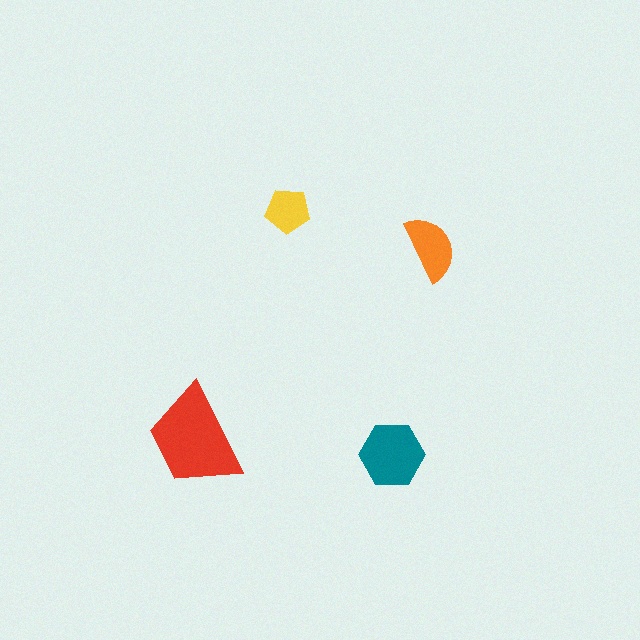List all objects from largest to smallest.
The red trapezoid, the teal hexagon, the orange semicircle, the yellow pentagon.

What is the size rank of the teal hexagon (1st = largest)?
2nd.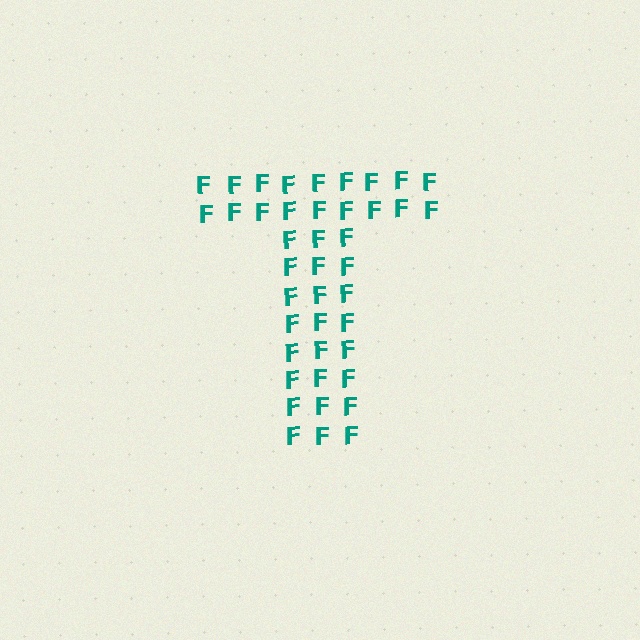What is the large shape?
The large shape is the letter T.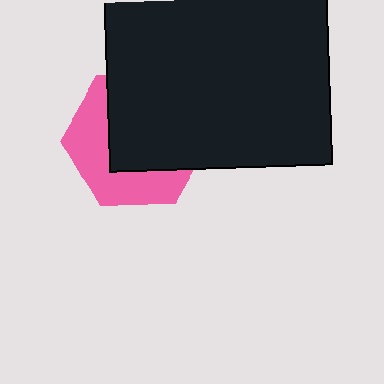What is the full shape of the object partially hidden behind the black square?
The partially hidden object is a pink hexagon.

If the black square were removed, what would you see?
You would see the complete pink hexagon.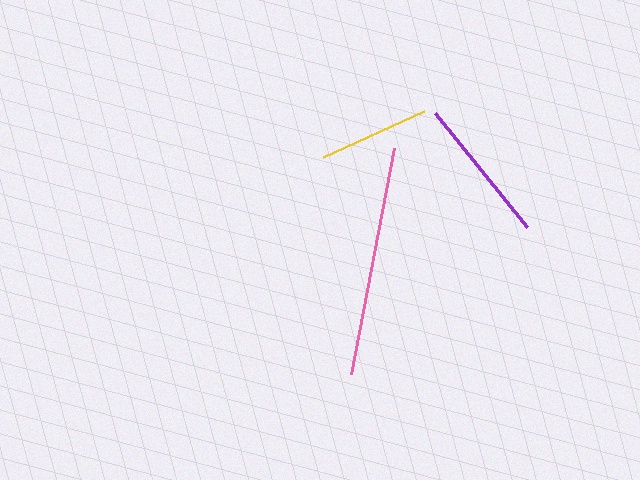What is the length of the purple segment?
The purple segment is approximately 146 pixels long.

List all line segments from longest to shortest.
From longest to shortest: pink, purple, yellow.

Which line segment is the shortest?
The yellow line is the shortest at approximately 111 pixels.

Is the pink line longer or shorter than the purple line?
The pink line is longer than the purple line.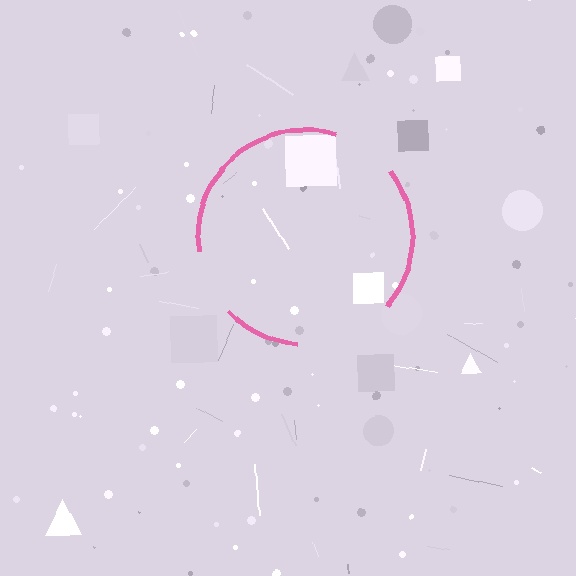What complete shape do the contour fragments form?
The contour fragments form a circle.